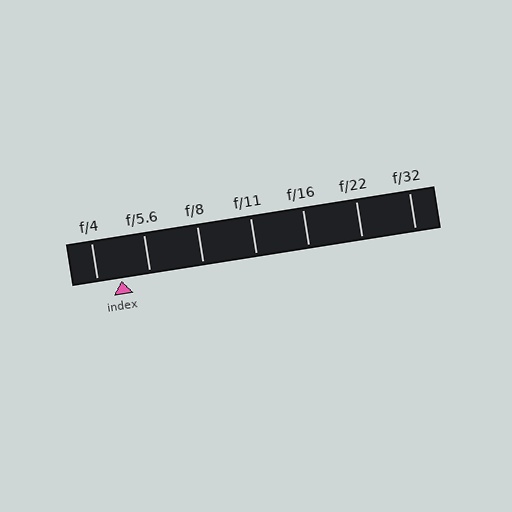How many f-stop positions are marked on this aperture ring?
There are 7 f-stop positions marked.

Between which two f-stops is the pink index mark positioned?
The index mark is between f/4 and f/5.6.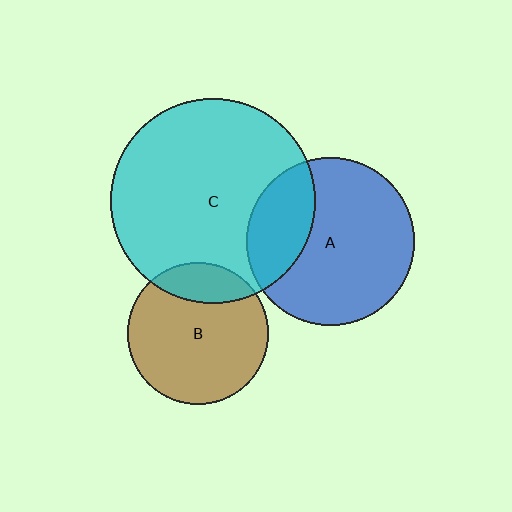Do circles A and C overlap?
Yes.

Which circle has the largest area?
Circle C (cyan).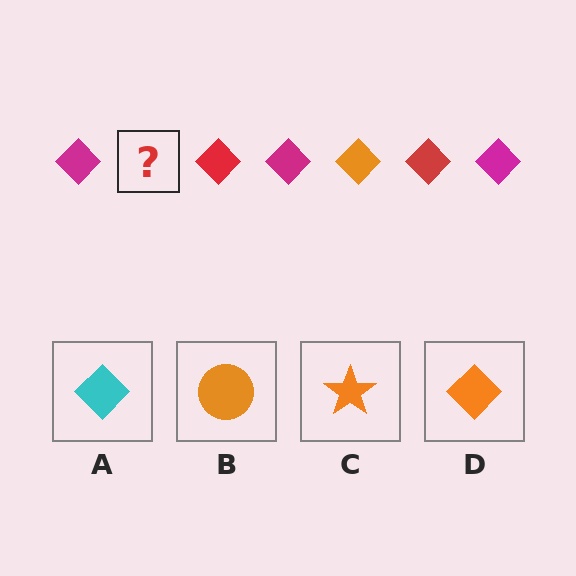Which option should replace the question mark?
Option D.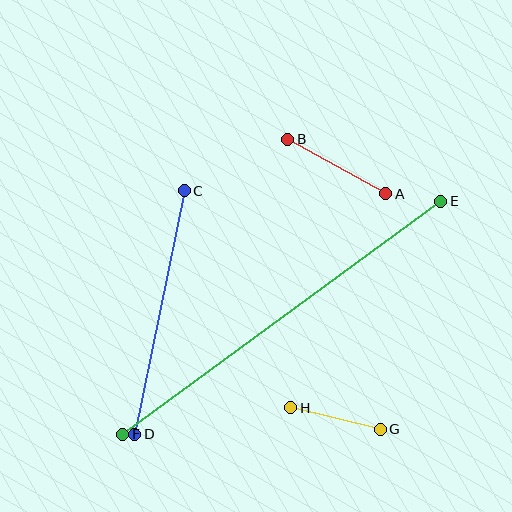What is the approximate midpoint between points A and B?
The midpoint is at approximately (337, 167) pixels.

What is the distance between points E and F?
The distance is approximately 394 pixels.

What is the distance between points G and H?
The distance is approximately 92 pixels.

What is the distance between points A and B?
The distance is approximately 112 pixels.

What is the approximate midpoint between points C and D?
The midpoint is at approximately (159, 313) pixels.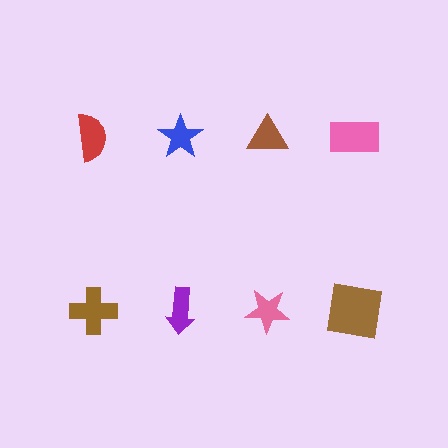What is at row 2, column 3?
A pink star.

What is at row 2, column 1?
A brown cross.